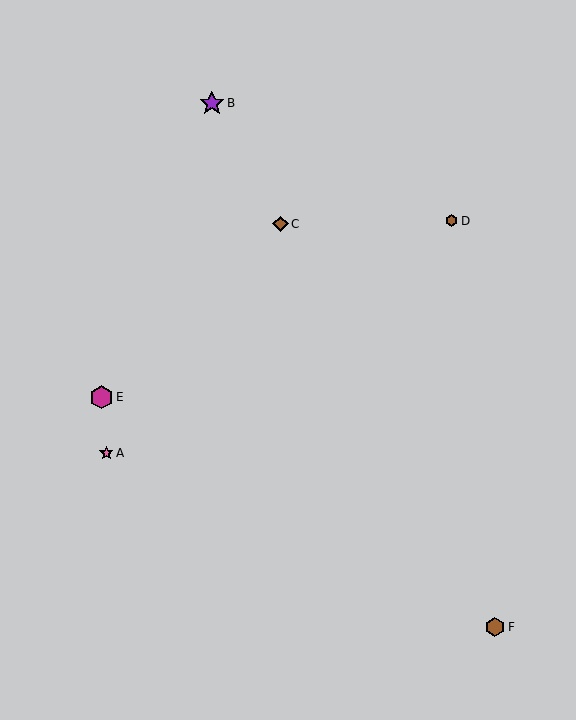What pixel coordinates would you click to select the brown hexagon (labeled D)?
Click at (452, 221) to select the brown hexagon D.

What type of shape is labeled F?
Shape F is a brown hexagon.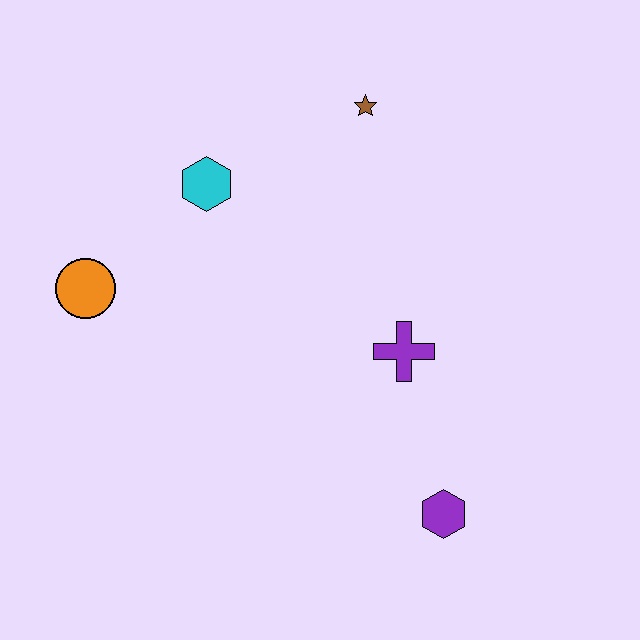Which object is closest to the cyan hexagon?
The orange circle is closest to the cyan hexagon.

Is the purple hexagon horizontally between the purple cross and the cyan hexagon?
No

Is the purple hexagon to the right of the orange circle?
Yes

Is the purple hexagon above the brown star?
No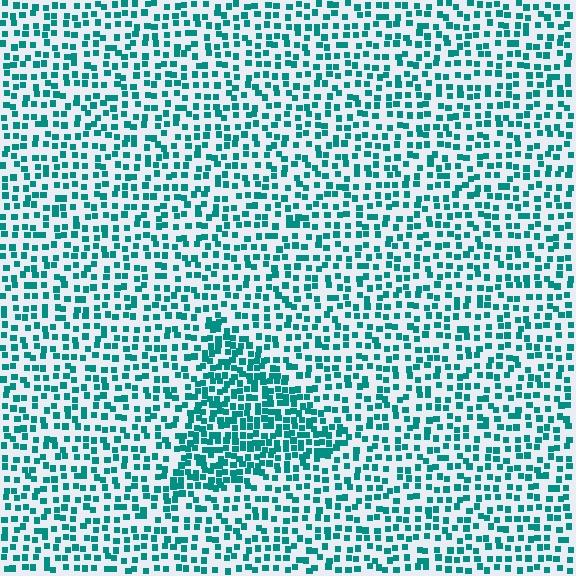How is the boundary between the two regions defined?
The boundary is defined by a change in element density (approximately 1.8x ratio). All elements are the same color, size, and shape.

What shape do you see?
I see a triangle.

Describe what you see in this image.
The image contains small teal elements arranged at two different densities. A triangle-shaped region is visible where the elements are more densely packed than the surrounding area.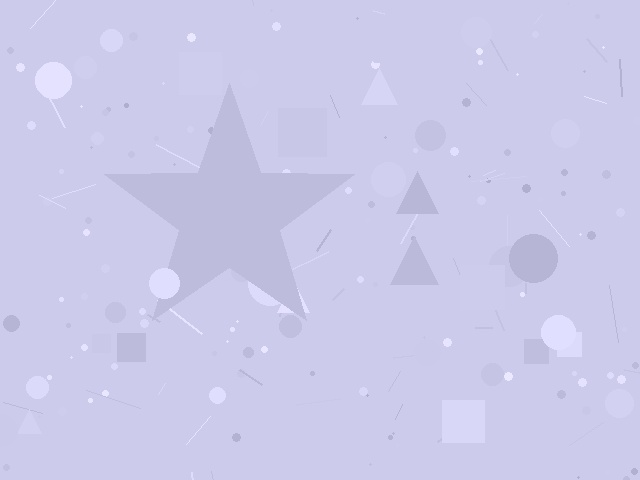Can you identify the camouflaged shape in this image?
The camouflaged shape is a star.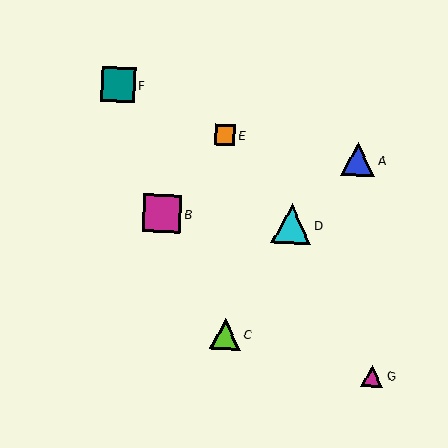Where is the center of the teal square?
The center of the teal square is at (118, 84).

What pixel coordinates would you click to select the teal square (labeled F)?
Click at (118, 84) to select the teal square F.